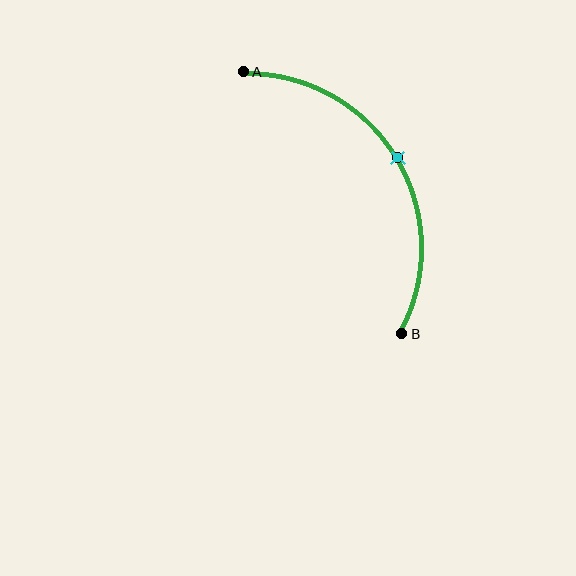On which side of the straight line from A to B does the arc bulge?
The arc bulges to the right of the straight line connecting A and B.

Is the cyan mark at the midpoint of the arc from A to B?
Yes. The cyan mark lies on the arc at equal arc-length from both A and B — it is the arc midpoint.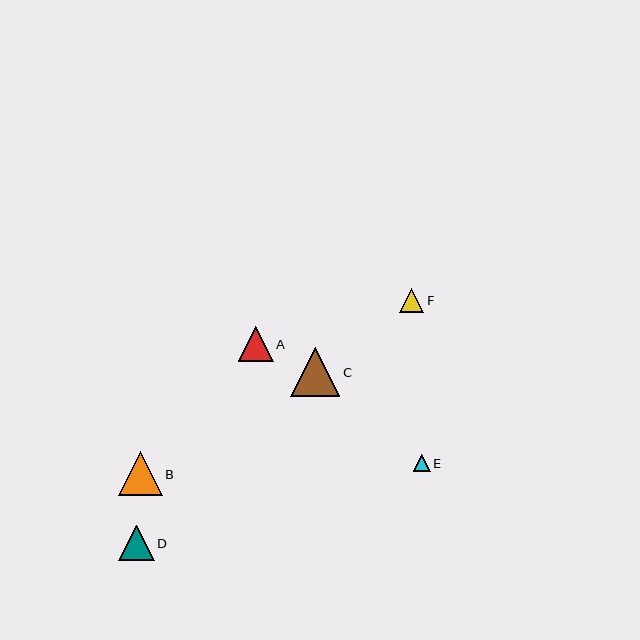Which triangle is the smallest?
Triangle E is the smallest with a size of approximately 17 pixels.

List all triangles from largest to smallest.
From largest to smallest: C, B, D, A, F, E.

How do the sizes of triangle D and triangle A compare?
Triangle D and triangle A are approximately the same size.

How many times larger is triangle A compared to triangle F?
Triangle A is approximately 1.4 times the size of triangle F.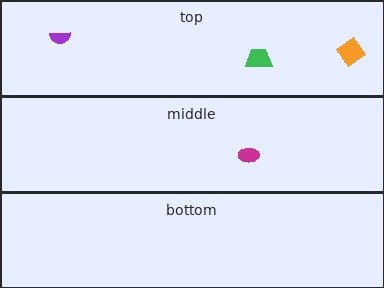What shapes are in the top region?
The orange diamond, the green trapezoid, the purple semicircle.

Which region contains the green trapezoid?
The top region.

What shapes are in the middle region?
The magenta ellipse.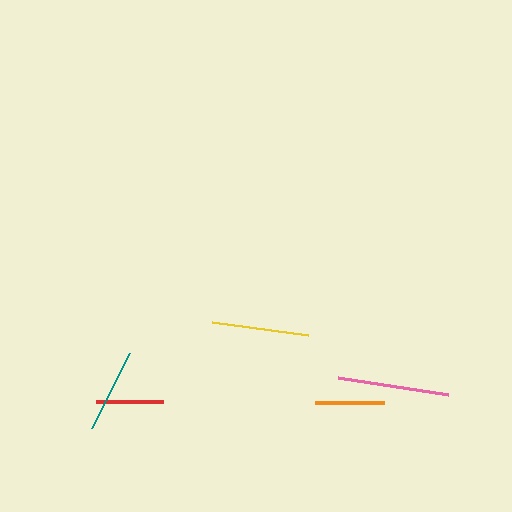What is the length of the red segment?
The red segment is approximately 67 pixels long.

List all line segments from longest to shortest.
From longest to shortest: pink, yellow, teal, orange, red.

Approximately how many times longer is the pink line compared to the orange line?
The pink line is approximately 1.6 times the length of the orange line.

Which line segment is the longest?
The pink line is the longest at approximately 112 pixels.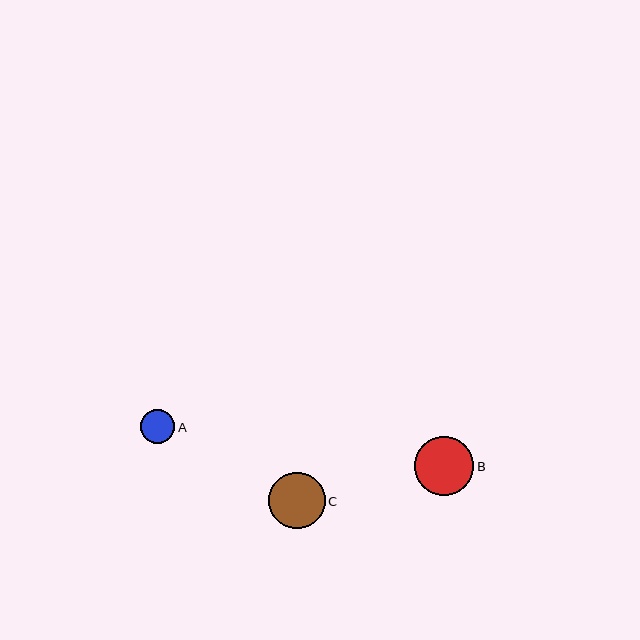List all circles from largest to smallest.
From largest to smallest: B, C, A.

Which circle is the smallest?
Circle A is the smallest with a size of approximately 34 pixels.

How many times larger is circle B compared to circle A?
Circle B is approximately 1.8 times the size of circle A.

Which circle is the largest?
Circle B is the largest with a size of approximately 59 pixels.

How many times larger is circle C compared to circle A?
Circle C is approximately 1.7 times the size of circle A.